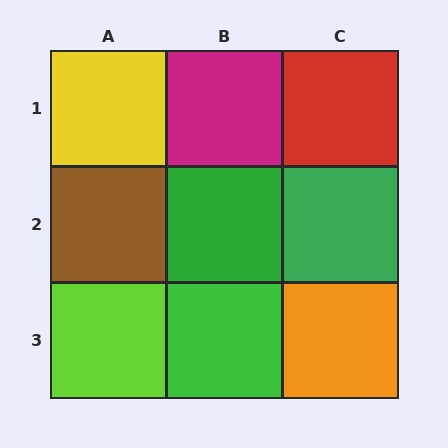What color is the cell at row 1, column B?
Magenta.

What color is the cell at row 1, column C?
Red.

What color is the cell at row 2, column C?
Green.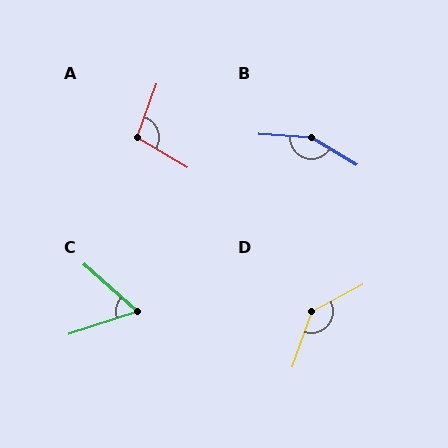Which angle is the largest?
B, at approximately 152 degrees.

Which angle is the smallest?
C, at approximately 60 degrees.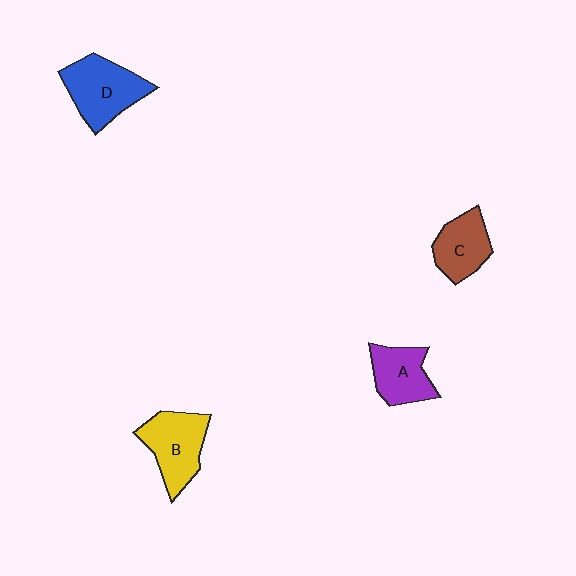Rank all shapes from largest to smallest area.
From largest to smallest: D (blue), B (yellow), A (purple), C (brown).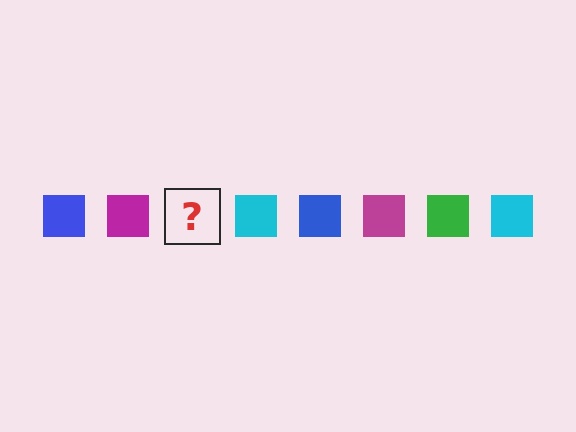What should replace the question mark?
The question mark should be replaced with a green square.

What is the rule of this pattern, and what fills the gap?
The rule is that the pattern cycles through blue, magenta, green, cyan squares. The gap should be filled with a green square.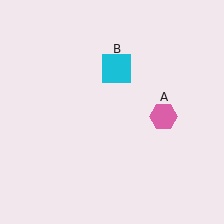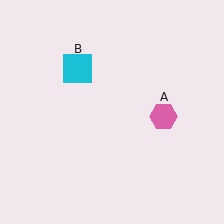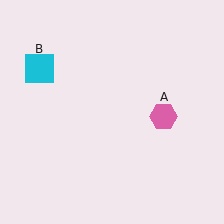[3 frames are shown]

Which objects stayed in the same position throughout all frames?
Pink hexagon (object A) remained stationary.